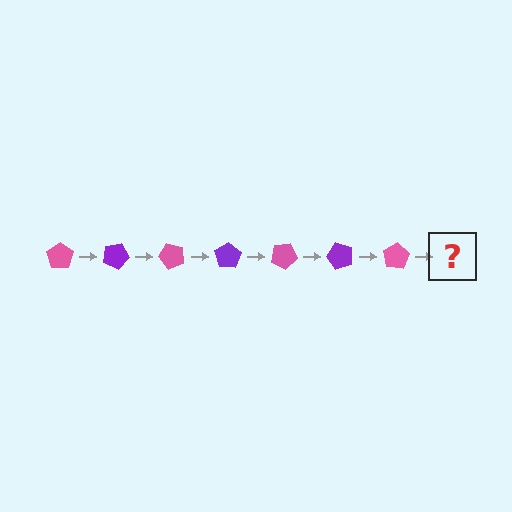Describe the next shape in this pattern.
It should be a purple pentagon, rotated 175 degrees from the start.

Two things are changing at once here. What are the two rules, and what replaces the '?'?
The two rules are that it rotates 25 degrees each step and the color cycles through pink and purple. The '?' should be a purple pentagon, rotated 175 degrees from the start.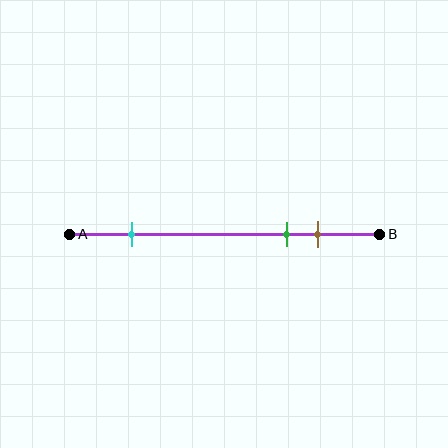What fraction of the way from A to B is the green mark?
The green mark is approximately 70% (0.7) of the way from A to B.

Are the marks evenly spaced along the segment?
No, the marks are not evenly spaced.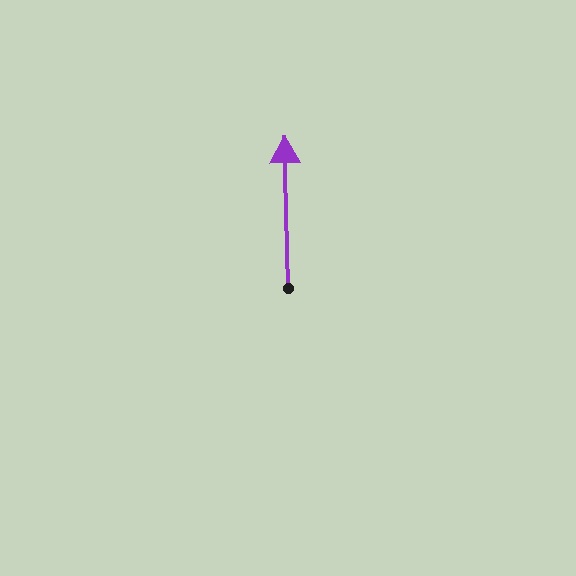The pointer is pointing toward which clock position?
Roughly 12 o'clock.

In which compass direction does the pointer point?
North.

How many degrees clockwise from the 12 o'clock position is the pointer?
Approximately 359 degrees.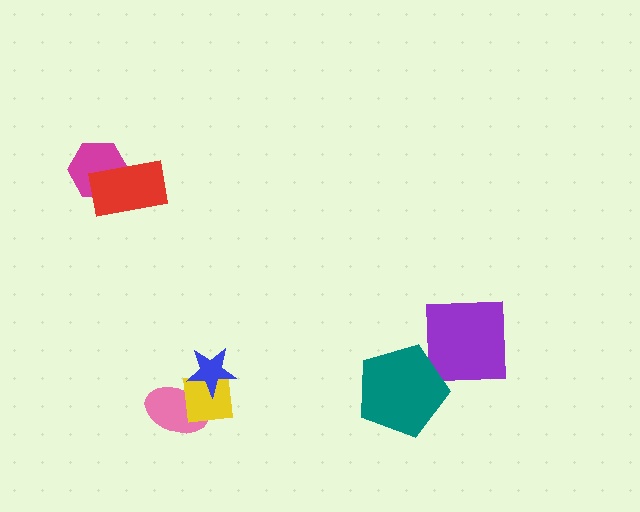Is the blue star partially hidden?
No, no other shape covers it.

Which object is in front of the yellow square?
The blue star is in front of the yellow square.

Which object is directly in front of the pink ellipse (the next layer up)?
The yellow square is directly in front of the pink ellipse.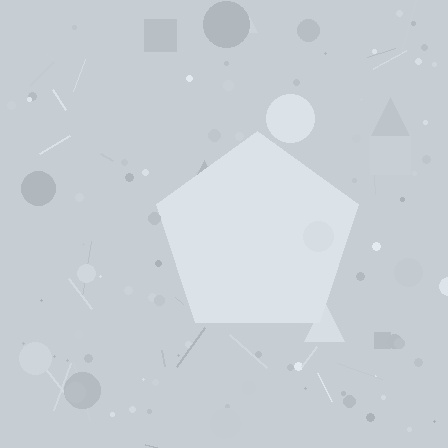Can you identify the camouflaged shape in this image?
The camouflaged shape is a pentagon.